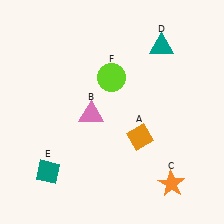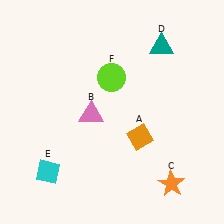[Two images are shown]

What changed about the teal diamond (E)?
In Image 1, E is teal. In Image 2, it changed to cyan.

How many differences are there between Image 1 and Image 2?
There is 1 difference between the two images.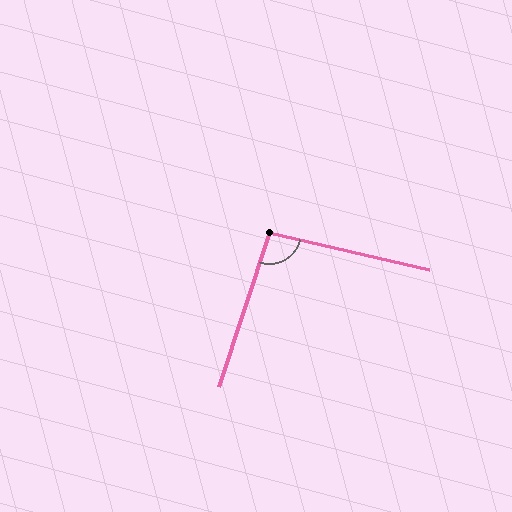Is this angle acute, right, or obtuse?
It is obtuse.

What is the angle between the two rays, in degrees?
Approximately 95 degrees.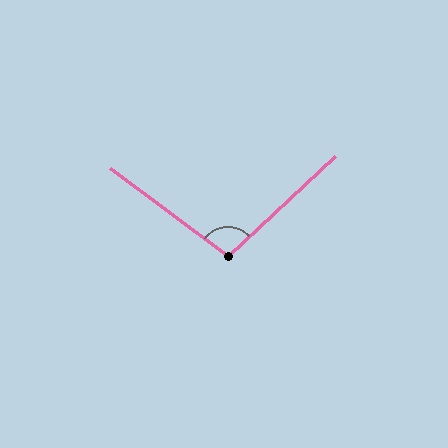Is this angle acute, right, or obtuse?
It is obtuse.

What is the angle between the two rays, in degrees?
Approximately 100 degrees.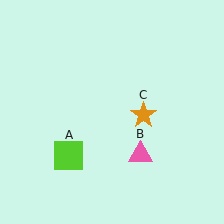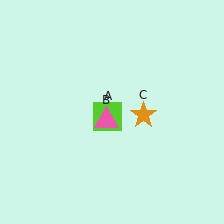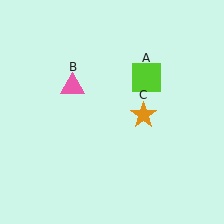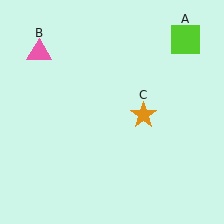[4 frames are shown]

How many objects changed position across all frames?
2 objects changed position: lime square (object A), pink triangle (object B).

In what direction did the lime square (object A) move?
The lime square (object A) moved up and to the right.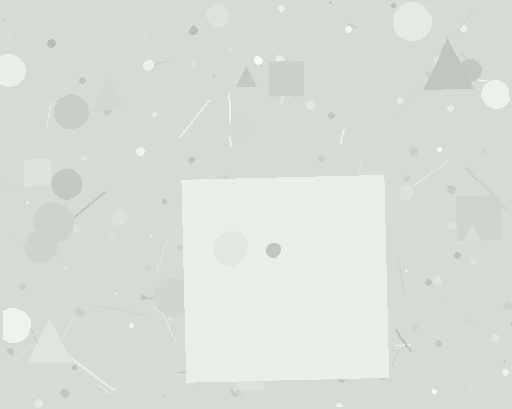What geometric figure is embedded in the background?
A square is embedded in the background.